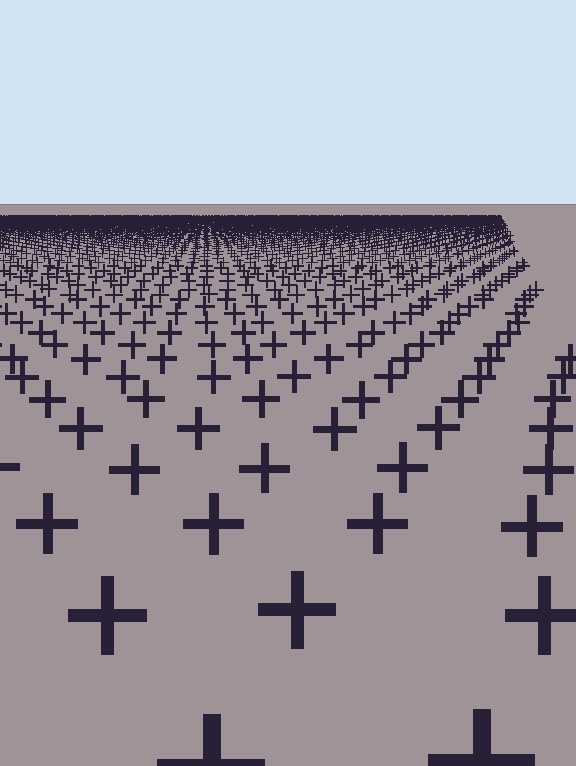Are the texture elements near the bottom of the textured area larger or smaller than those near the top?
Larger. Near the bottom, elements are closer to the viewer and appear at a bigger on-screen size.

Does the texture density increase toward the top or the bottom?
Density increases toward the top.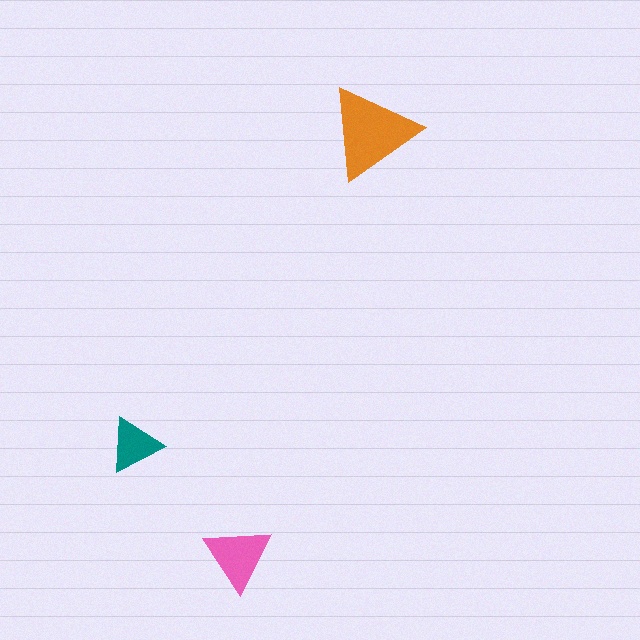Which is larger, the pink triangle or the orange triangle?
The orange one.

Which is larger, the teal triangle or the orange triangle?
The orange one.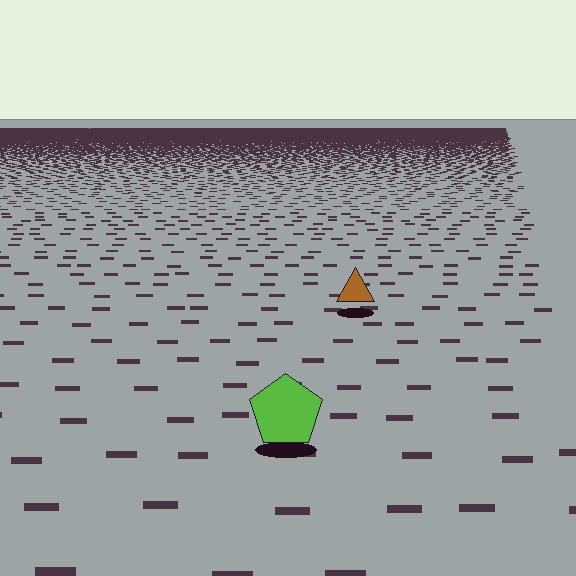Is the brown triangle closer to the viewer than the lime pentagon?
No. The lime pentagon is closer — you can tell from the texture gradient: the ground texture is coarser near it.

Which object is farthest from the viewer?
The brown triangle is farthest from the viewer. It appears smaller and the ground texture around it is denser.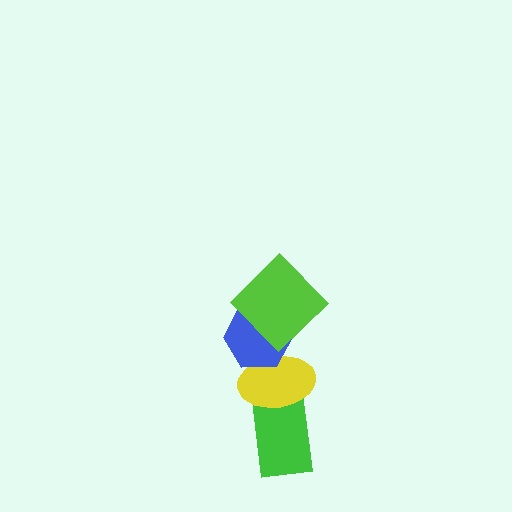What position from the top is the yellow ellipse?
The yellow ellipse is 3rd from the top.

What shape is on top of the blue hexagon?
The lime diamond is on top of the blue hexagon.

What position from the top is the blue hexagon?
The blue hexagon is 2nd from the top.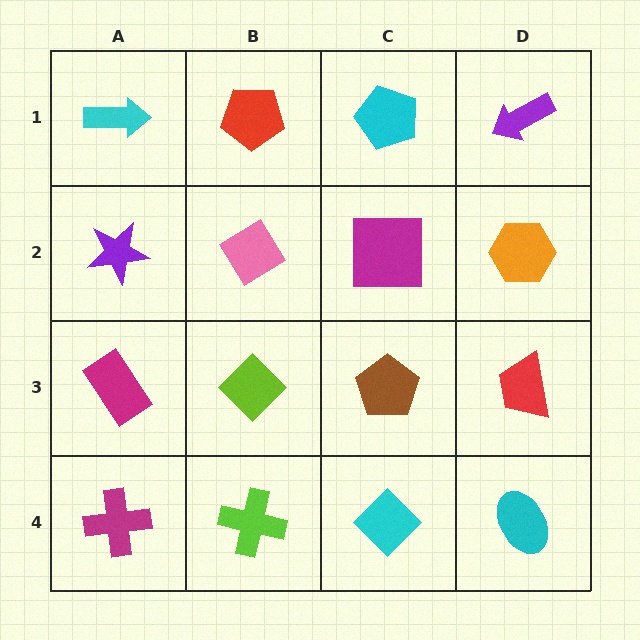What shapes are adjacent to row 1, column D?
An orange hexagon (row 2, column D), a cyan pentagon (row 1, column C).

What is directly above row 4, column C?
A brown pentagon.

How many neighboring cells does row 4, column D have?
2.